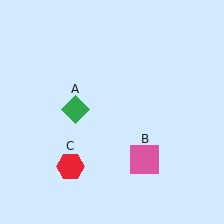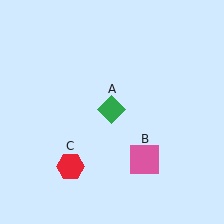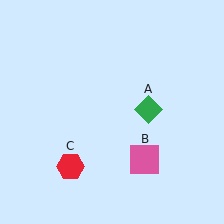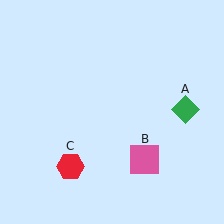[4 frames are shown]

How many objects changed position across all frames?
1 object changed position: green diamond (object A).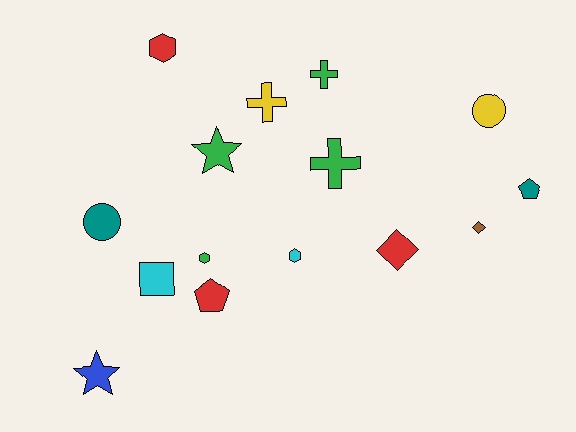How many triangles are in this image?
There are no triangles.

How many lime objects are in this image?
There are no lime objects.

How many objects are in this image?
There are 15 objects.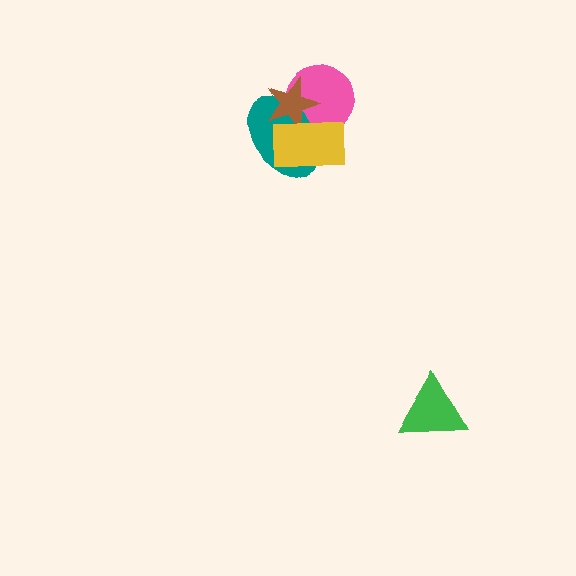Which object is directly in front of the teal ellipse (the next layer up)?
The brown star is directly in front of the teal ellipse.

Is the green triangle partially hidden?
No, no other shape covers it.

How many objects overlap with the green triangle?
0 objects overlap with the green triangle.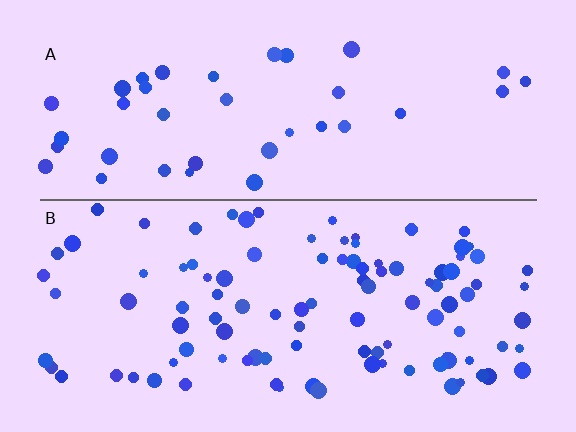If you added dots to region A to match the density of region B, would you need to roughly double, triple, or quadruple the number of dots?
Approximately triple.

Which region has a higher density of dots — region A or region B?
B (the bottom).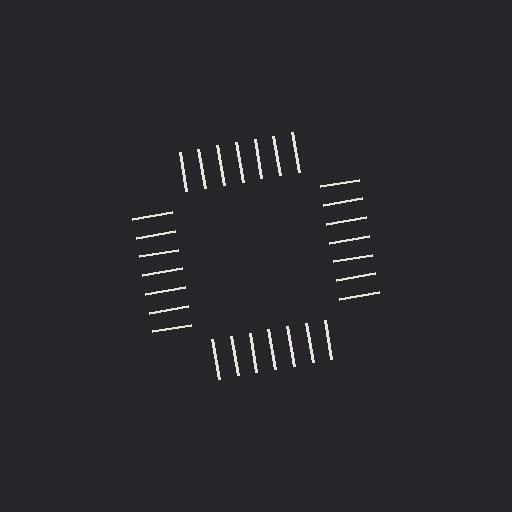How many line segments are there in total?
28 — 7 along each of the 4 edges.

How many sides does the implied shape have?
4 sides — the line-ends trace a square.